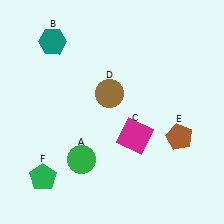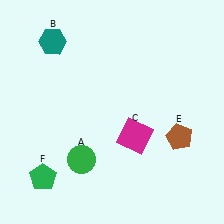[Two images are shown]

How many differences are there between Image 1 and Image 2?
There is 1 difference between the two images.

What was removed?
The brown circle (D) was removed in Image 2.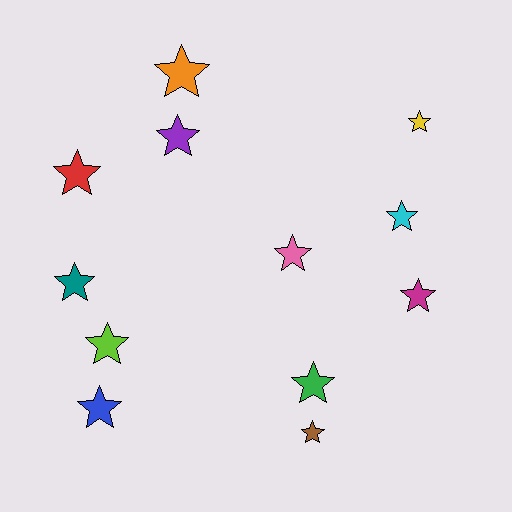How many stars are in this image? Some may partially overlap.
There are 12 stars.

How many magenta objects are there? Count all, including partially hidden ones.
There is 1 magenta object.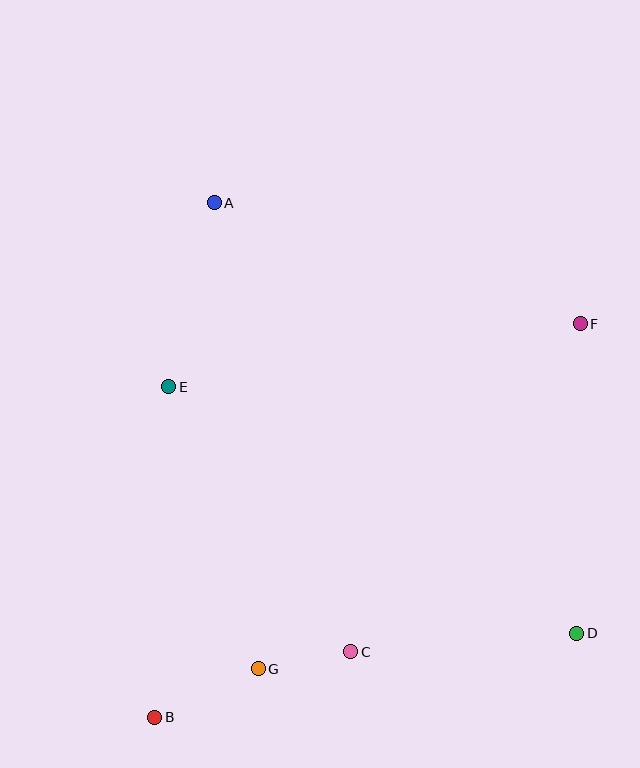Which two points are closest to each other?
Points C and G are closest to each other.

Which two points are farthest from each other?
Points B and F are farthest from each other.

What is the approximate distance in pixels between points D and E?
The distance between D and E is approximately 477 pixels.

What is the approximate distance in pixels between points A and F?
The distance between A and F is approximately 385 pixels.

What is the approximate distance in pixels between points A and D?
The distance between A and D is approximately 563 pixels.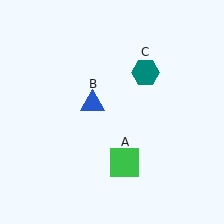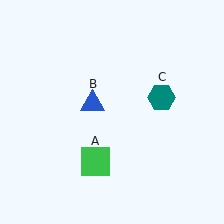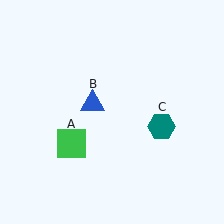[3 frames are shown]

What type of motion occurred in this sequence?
The green square (object A), teal hexagon (object C) rotated clockwise around the center of the scene.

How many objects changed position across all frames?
2 objects changed position: green square (object A), teal hexagon (object C).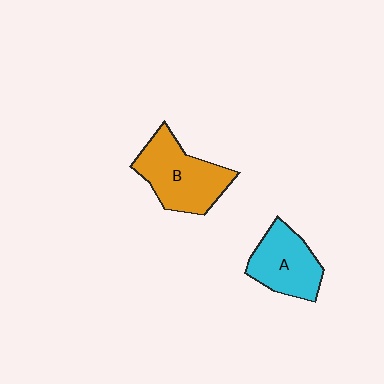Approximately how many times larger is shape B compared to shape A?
Approximately 1.3 times.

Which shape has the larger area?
Shape B (orange).